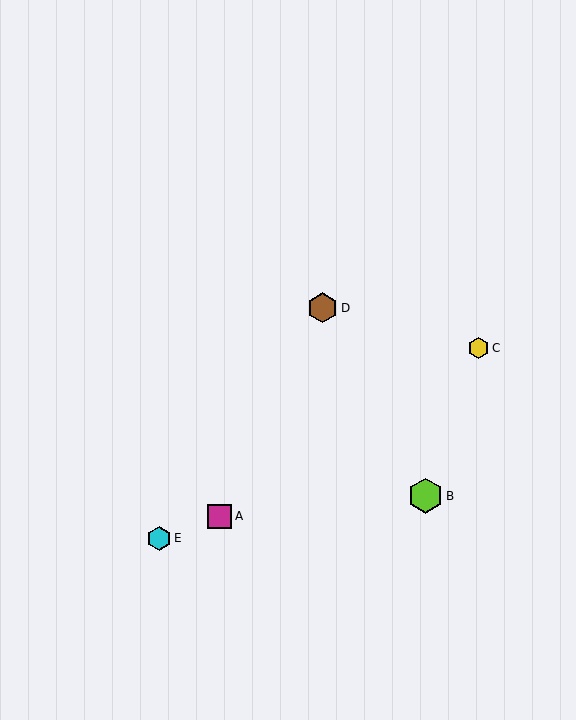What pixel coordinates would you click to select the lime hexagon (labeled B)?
Click at (425, 496) to select the lime hexagon B.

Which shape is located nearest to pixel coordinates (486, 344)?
The yellow hexagon (labeled C) at (478, 348) is nearest to that location.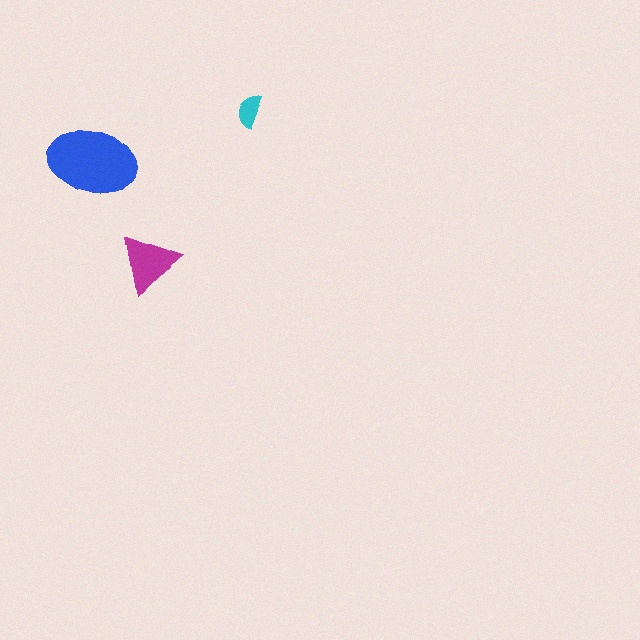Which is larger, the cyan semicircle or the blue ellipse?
The blue ellipse.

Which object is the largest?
The blue ellipse.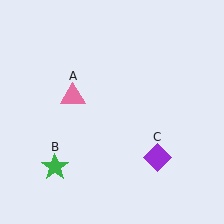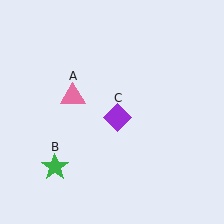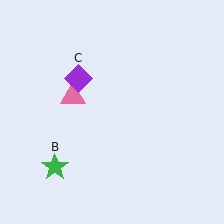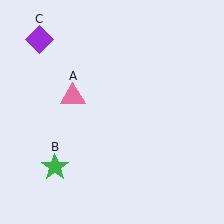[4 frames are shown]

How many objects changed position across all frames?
1 object changed position: purple diamond (object C).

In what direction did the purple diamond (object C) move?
The purple diamond (object C) moved up and to the left.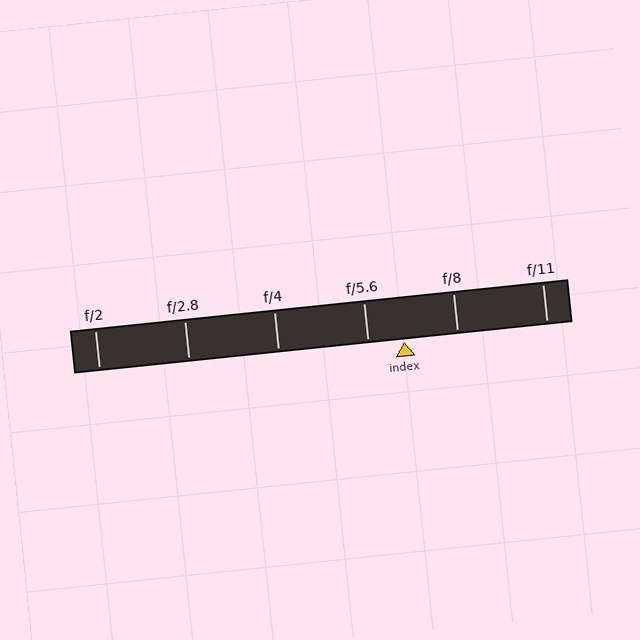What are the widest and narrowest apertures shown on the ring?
The widest aperture shown is f/2 and the narrowest is f/11.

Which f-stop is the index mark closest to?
The index mark is closest to f/5.6.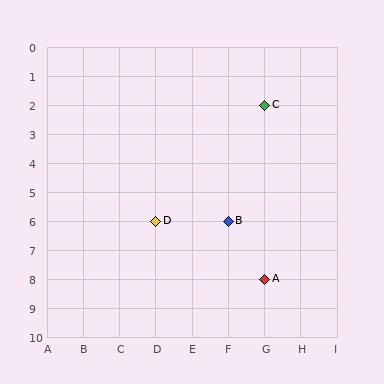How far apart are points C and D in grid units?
Points C and D are 3 columns and 4 rows apart (about 5.0 grid units diagonally).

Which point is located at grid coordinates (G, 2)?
Point C is at (G, 2).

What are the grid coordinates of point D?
Point D is at grid coordinates (D, 6).